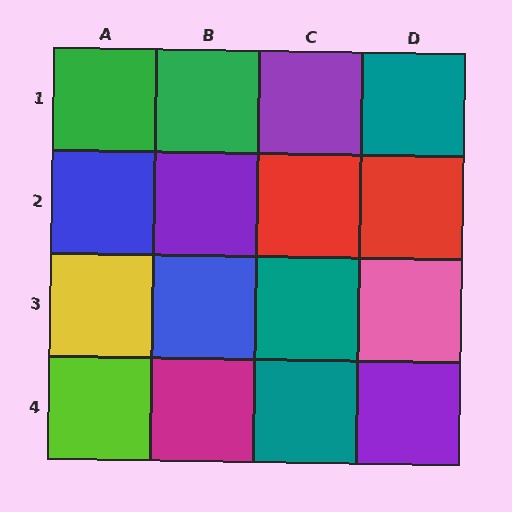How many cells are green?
2 cells are green.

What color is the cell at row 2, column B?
Purple.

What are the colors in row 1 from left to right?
Green, green, purple, teal.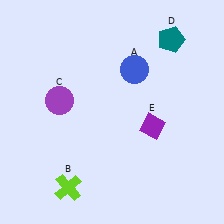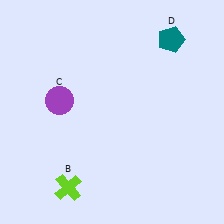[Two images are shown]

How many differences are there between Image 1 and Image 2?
There are 2 differences between the two images.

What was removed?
The purple diamond (E), the blue circle (A) were removed in Image 2.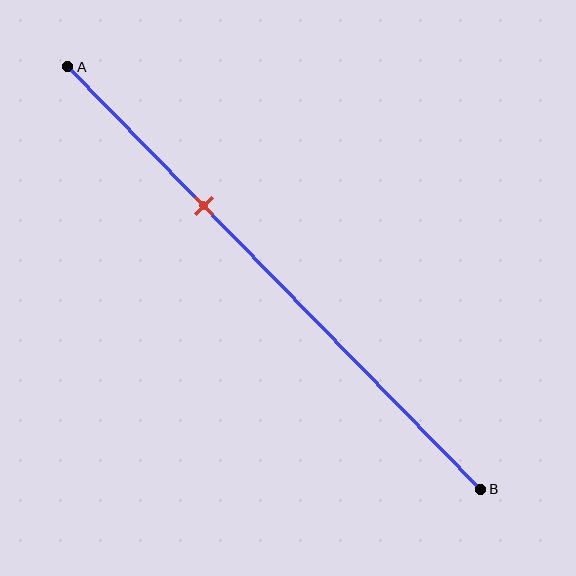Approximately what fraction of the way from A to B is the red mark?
The red mark is approximately 35% of the way from A to B.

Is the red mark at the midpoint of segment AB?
No, the mark is at about 35% from A, not at the 50% midpoint.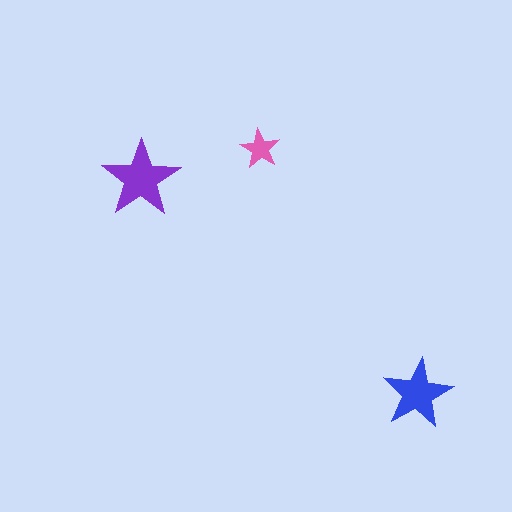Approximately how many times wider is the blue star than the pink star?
About 2 times wider.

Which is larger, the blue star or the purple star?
The purple one.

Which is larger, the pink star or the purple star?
The purple one.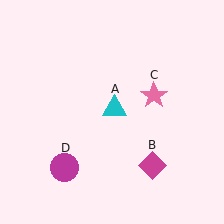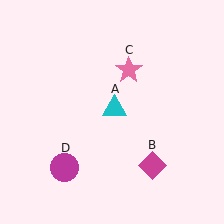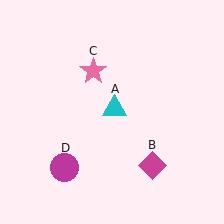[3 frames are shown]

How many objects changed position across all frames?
1 object changed position: pink star (object C).